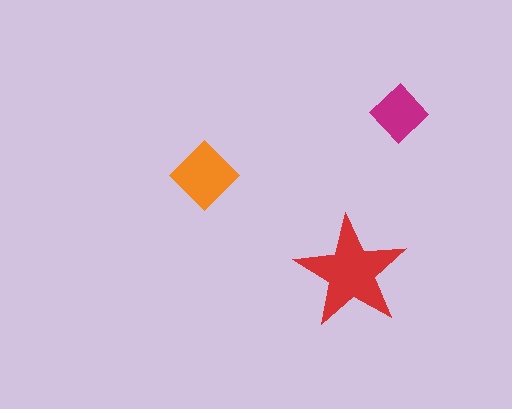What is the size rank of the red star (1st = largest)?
1st.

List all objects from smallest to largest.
The magenta diamond, the orange diamond, the red star.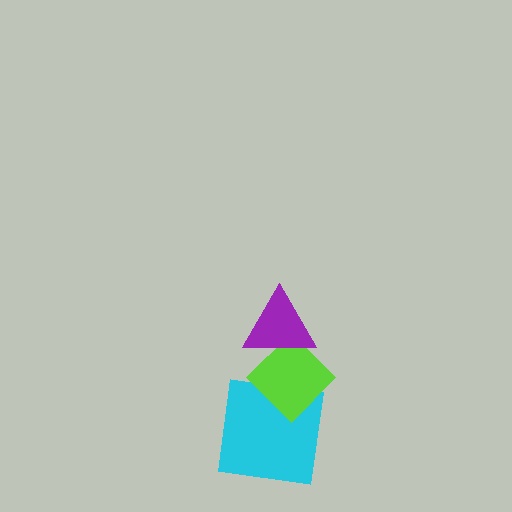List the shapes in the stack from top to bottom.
From top to bottom: the purple triangle, the lime diamond, the cyan square.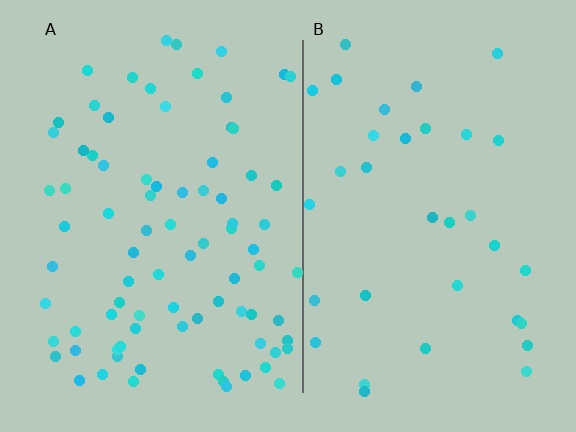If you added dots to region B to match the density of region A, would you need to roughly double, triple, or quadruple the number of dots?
Approximately double.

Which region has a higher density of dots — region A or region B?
A (the left).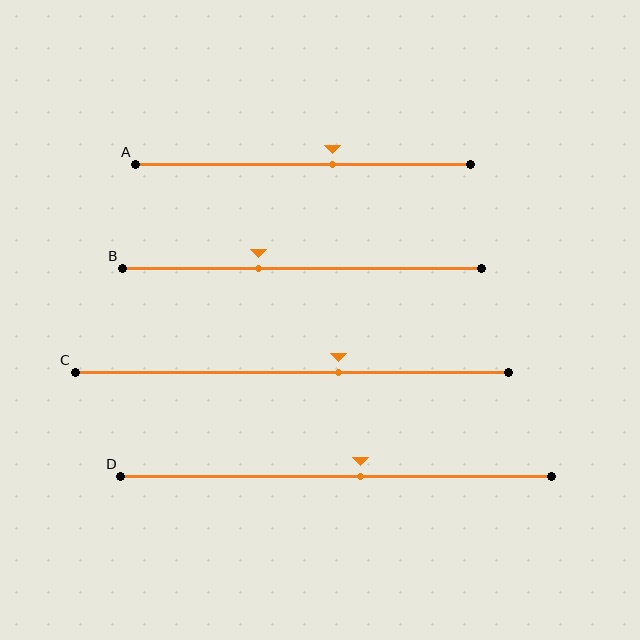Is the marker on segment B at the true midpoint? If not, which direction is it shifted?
No, the marker on segment B is shifted to the left by about 12% of the segment length.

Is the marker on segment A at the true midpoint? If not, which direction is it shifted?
No, the marker on segment A is shifted to the right by about 9% of the segment length.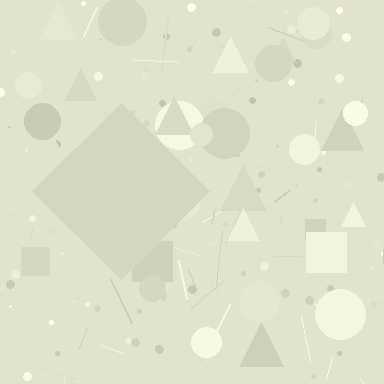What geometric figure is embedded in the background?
A diamond is embedded in the background.